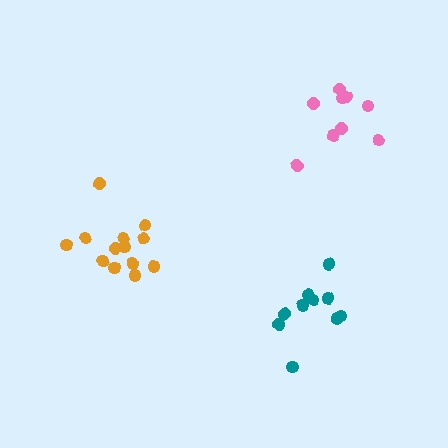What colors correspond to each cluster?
The clusters are colored: orange, teal, pink.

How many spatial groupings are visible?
There are 3 spatial groupings.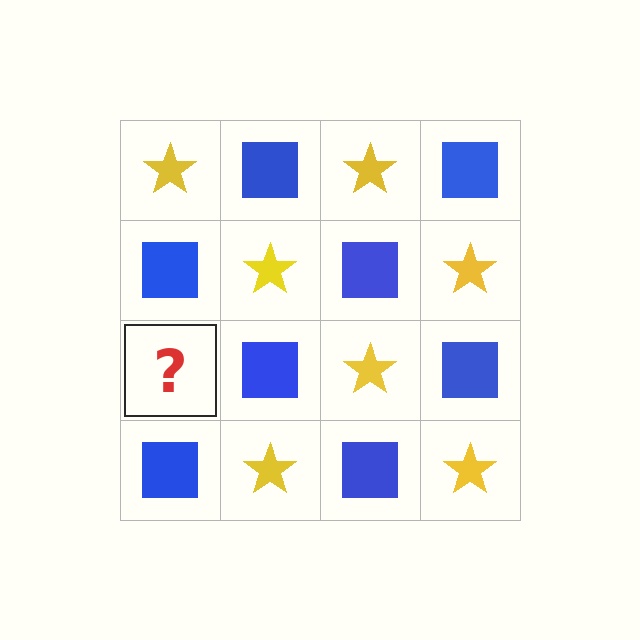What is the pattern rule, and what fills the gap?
The rule is that it alternates yellow star and blue square in a checkerboard pattern. The gap should be filled with a yellow star.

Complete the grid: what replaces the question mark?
The question mark should be replaced with a yellow star.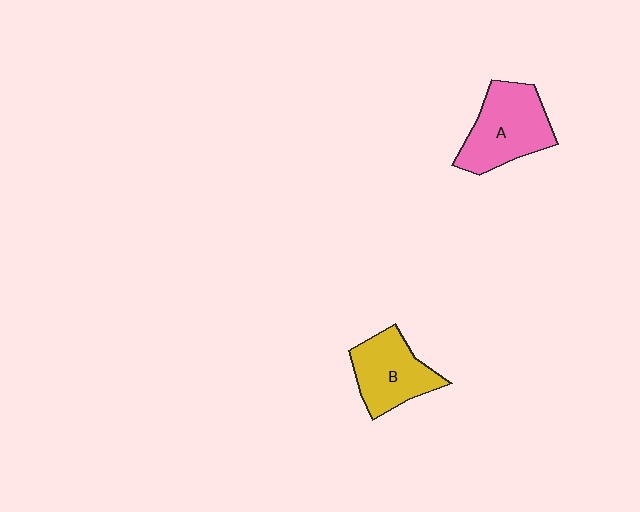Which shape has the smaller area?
Shape B (yellow).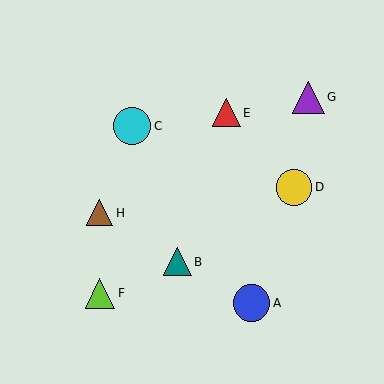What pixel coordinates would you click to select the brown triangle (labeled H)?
Click at (100, 213) to select the brown triangle H.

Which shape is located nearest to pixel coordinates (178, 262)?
The teal triangle (labeled B) at (178, 262) is nearest to that location.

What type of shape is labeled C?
Shape C is a cyan circle.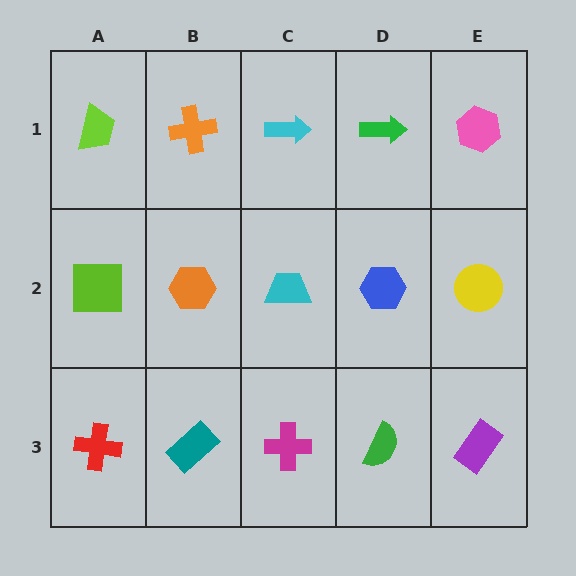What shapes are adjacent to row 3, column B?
An orange hexagon (row 2, column B), a red cross (row 3, column A), a magenta cross (row 3, column C).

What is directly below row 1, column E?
A yellow circle.